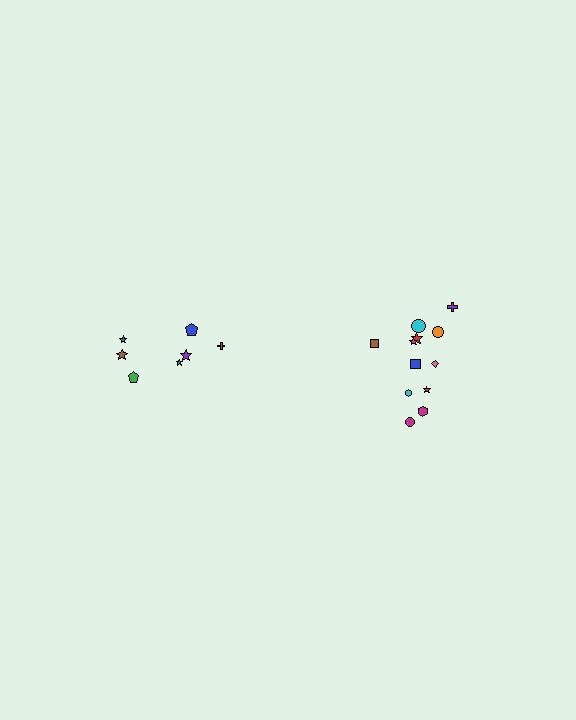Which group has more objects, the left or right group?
The right group.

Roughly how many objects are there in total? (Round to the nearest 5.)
Roughly 20 objects in total.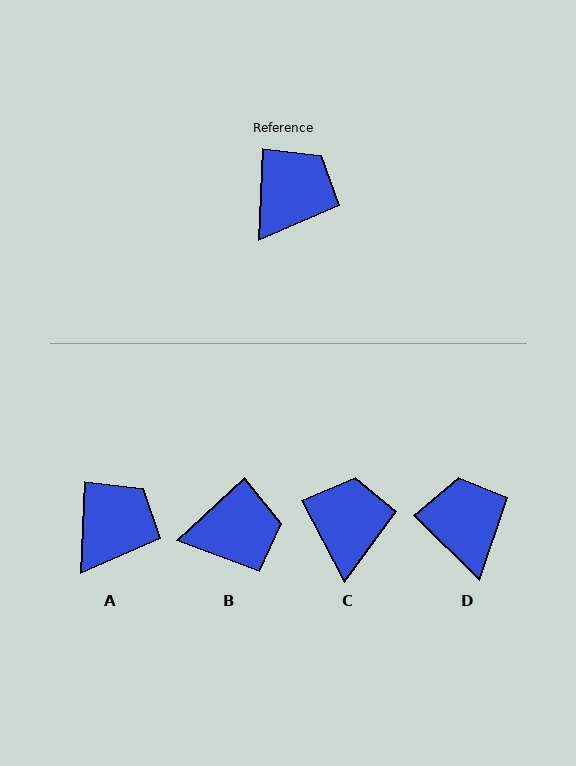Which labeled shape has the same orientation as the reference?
A.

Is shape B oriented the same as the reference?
No, it is off by about 44 degrees.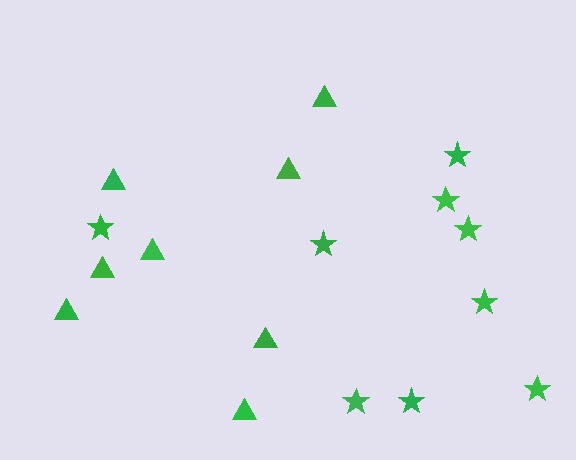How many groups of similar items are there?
There are 2 groups: one group of triangles (8) and one group of stars (9).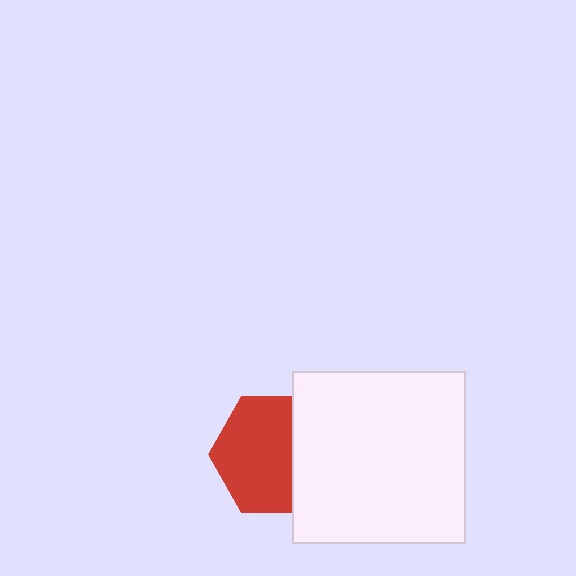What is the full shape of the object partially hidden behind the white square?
The partially hidden object is a red hexagon.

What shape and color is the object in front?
The object in front is a white square.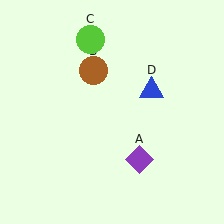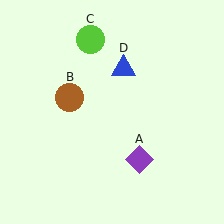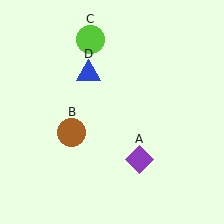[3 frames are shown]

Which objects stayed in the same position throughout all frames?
Purple diamond (object A) and lime circle (object C) remained stationary.